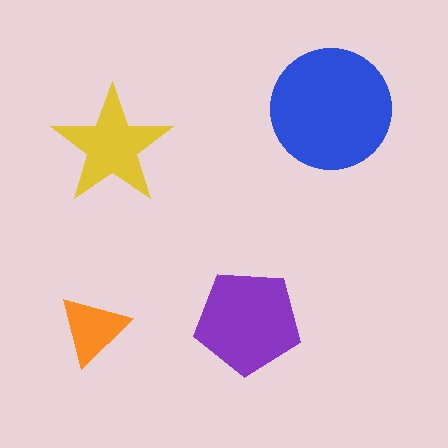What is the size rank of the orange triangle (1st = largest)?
4th.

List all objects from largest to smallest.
The blue circle, the purple pentagon, the yellow star, the orange triangle.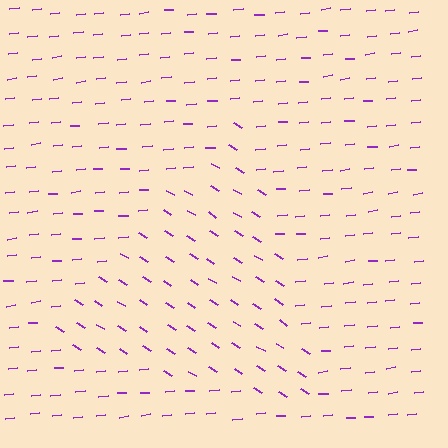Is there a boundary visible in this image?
Yes, there is a texture boundary formed by a change in line orientation.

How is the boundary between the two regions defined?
The boundary is defined purely by a change in line orientation (approximately 38 degrees difference). All lines are the same color and thickness.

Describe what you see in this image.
The image is filled with small purple line segments. A triangle region in the image has lines oriented differently from the surrounding lines, creating a visible texture boundary.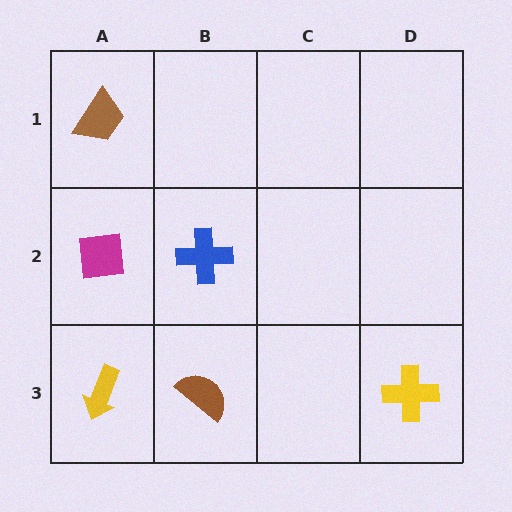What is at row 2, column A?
A magenta square.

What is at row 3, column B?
A brown semicircle.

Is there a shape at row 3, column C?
No, that cell is empty.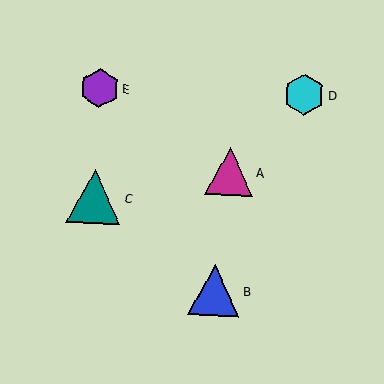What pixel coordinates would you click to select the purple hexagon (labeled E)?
Click at (100, 88) to select the purple hexagon E.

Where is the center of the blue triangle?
The center of the blue triangle is at (214, 290).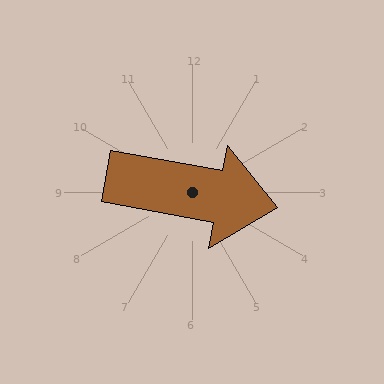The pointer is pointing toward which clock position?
Roughly 3 o'clock.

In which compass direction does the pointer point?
East.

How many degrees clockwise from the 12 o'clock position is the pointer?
Approximately 100 degrees.